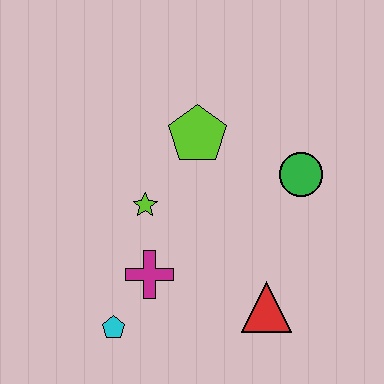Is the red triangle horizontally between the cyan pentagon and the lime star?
No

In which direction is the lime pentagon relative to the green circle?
The lime pentagon is to the left of the green circle.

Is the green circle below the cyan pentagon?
No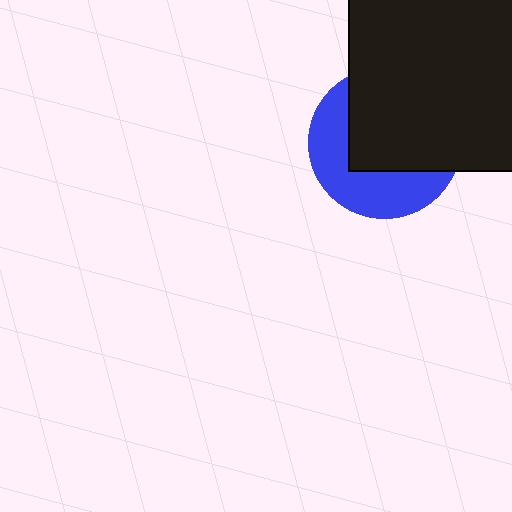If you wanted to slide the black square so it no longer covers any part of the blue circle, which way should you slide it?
Slide it toward the upper-right — that is the most direct way to separate the two shapes.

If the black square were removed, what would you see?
You would see the complete blue circle.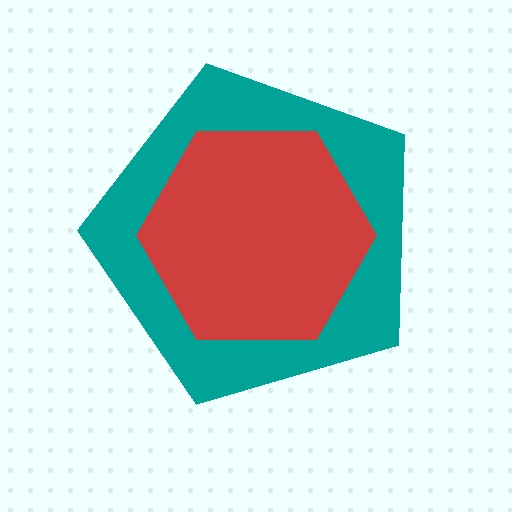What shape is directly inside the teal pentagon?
The red hexagon.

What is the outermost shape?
The teal pentagon.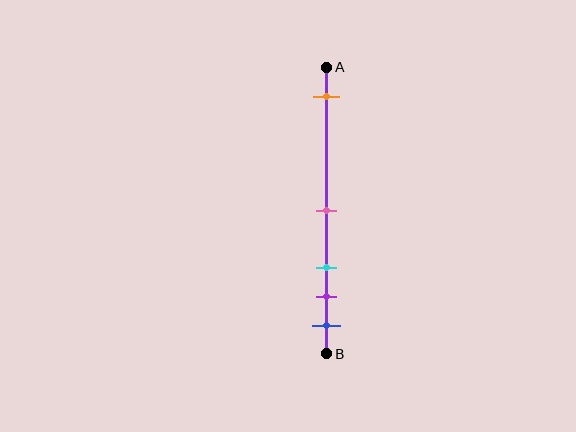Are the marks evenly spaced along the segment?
No, the marks are not evenly spaced.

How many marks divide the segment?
There are 5 marks dividing the segment.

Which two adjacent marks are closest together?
The purple and blue marks are the closest adjacent pair.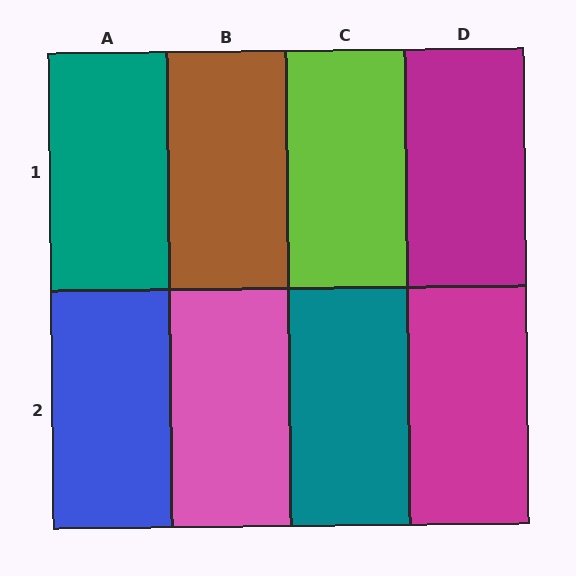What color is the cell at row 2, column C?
Teal.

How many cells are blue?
1 cell is blue.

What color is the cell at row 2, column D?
Magenta.